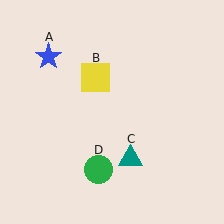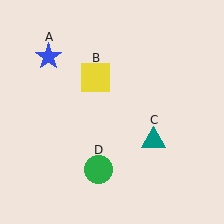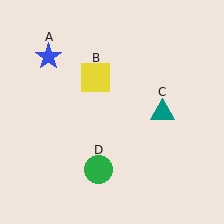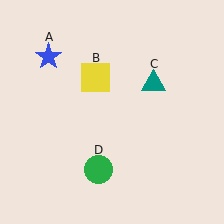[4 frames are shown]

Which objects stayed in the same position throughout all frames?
Blue star (object A) and yellow square (object B) and green circle (object D) remained stationary.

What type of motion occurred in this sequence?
The teal triangle (object C) rotated counterclockwise around the center of the scene.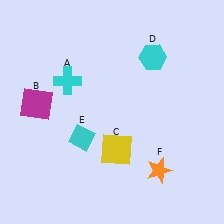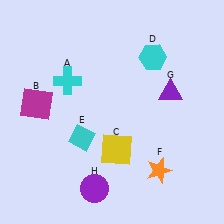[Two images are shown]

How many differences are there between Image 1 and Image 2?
There are 2 differences between the two images.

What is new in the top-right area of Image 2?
A purple triangle (G) was added in the top-right area of Image 2.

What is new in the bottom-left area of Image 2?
A purple circle (H) was added in the bottom-left area of Image 2.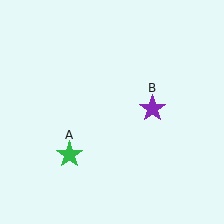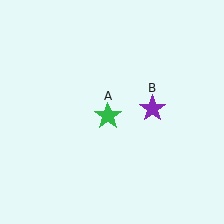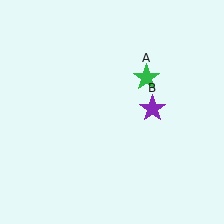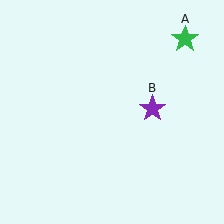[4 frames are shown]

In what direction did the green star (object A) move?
The green star (object A) moved up and to the right.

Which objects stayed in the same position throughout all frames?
Purple star (object B) remained stationary.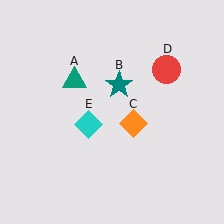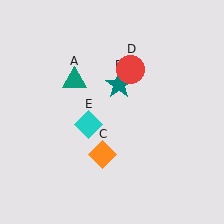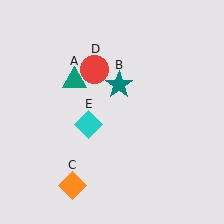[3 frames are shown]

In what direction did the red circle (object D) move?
The red circle (object D) moved left.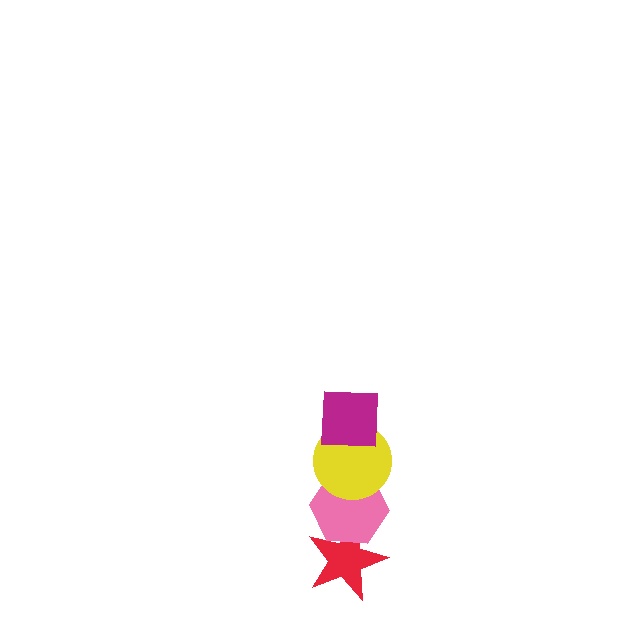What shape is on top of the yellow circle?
The magenta square is on top of the yellow circle.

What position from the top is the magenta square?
The magenta square is 1st from the top.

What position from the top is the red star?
The red star is 4th from the top.